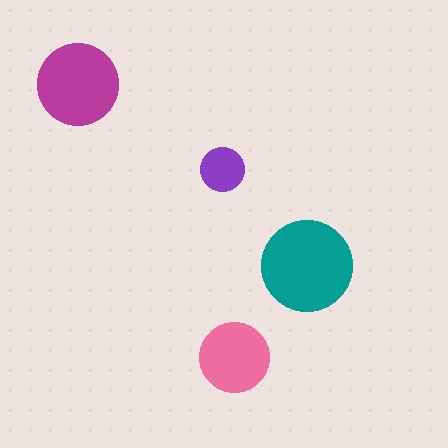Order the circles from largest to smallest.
the teal one, the magenta one, the pink one, the purple one.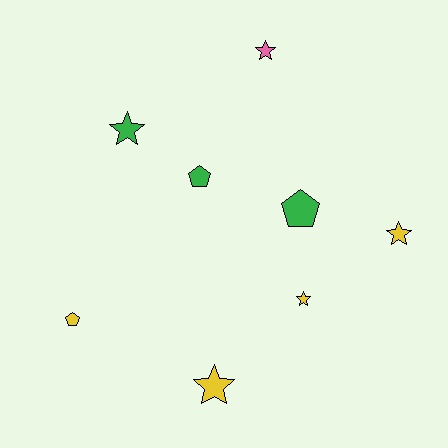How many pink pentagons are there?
There are no pink pentagons.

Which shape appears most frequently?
Star, with 5 objects.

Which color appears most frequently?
Yellow, with 4 objects.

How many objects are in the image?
There are 8 objects.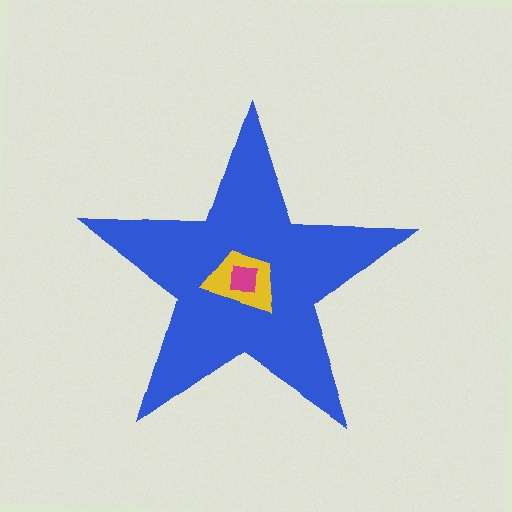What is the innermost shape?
The magenta square.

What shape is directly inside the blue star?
The yellow trapezoid.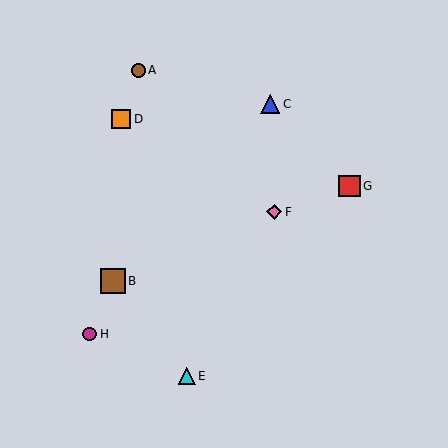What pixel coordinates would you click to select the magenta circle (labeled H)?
Click at (90, 334) to select the magenta circle H.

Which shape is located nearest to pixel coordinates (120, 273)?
The brown square (labeled B) at (113, 281) is nearest to that location.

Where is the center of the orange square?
The center of the orange square is at (121, 119).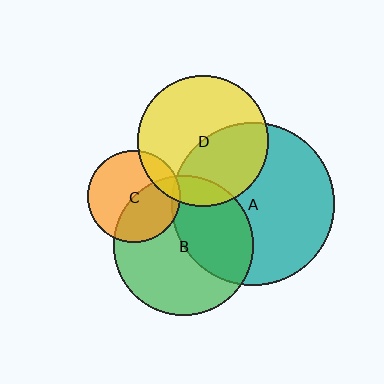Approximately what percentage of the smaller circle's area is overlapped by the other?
Approximately 10%.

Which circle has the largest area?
Circle A (teal).